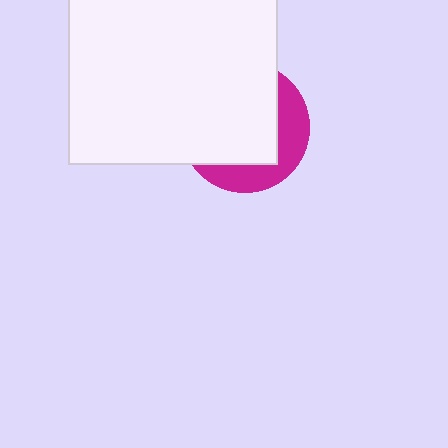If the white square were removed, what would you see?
You would see the complete magenta circle.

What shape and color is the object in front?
The object in front is a white square.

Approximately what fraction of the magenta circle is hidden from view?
Roughly 67% of the magenta circle is hidden behind the white square.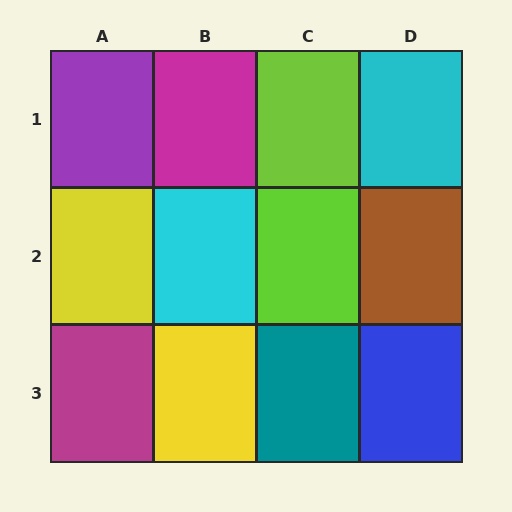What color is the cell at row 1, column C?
Lime.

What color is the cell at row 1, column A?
Purple.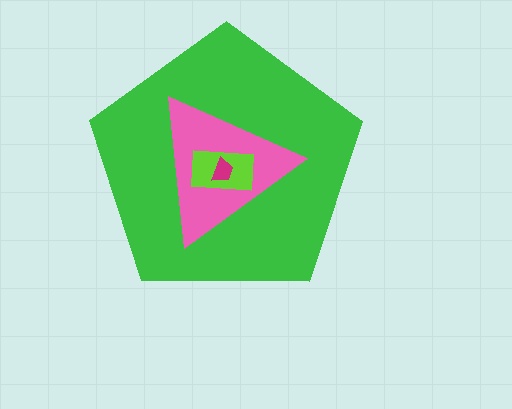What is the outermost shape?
The green pentagon.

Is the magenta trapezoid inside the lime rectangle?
Yes.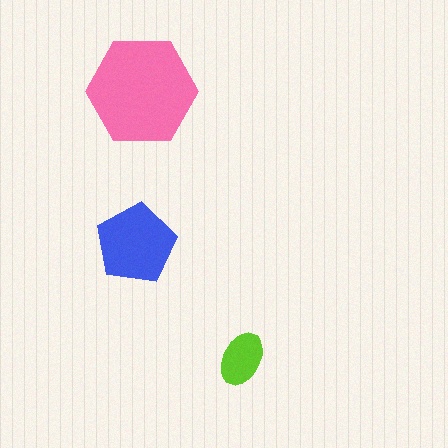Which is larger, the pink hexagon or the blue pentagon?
The pink hexagon.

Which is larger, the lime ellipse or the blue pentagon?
The blue pentagon.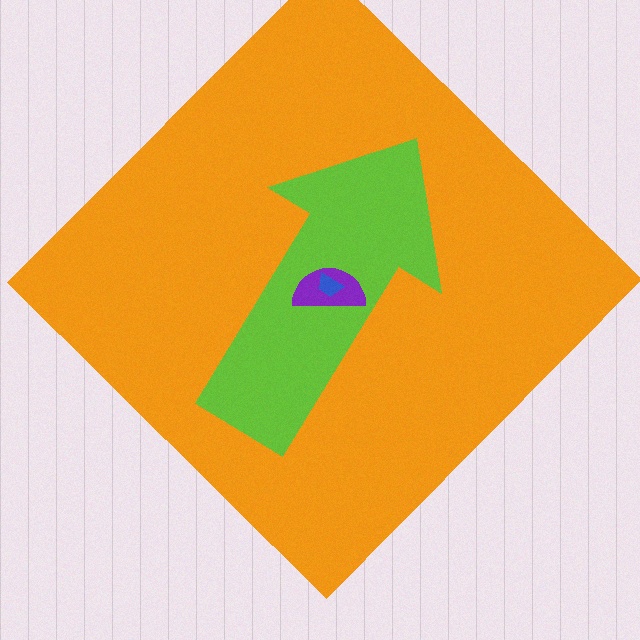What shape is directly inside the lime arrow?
The purple semicircle.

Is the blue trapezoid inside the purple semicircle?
Yes.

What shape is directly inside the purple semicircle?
The blue trapezoid.